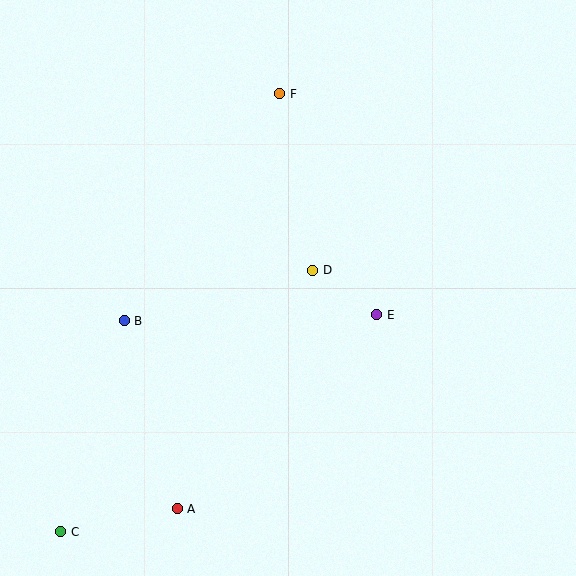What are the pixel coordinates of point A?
Point A is at (177, 509).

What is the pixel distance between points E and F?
The distance between E and F is 241 pixels.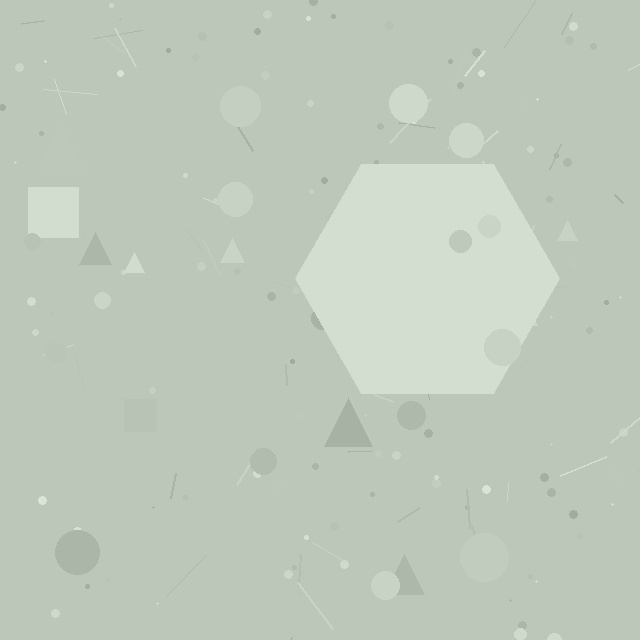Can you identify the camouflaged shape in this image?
The camouflaged shape is a hexagon.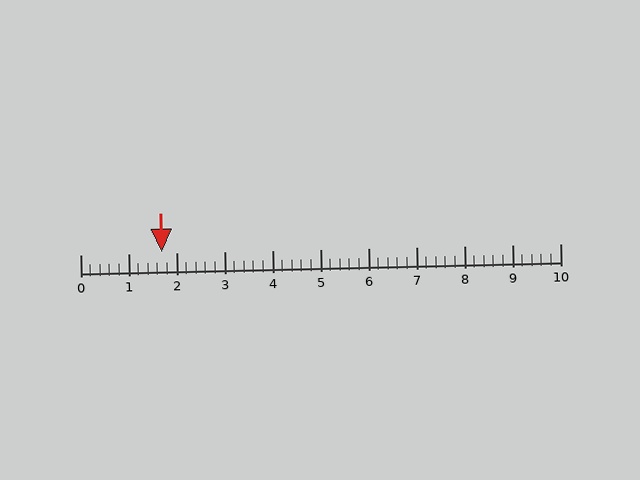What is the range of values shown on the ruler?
The ruler shows values from 0 to 10.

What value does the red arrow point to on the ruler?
The red arrow points to approximately 1.7.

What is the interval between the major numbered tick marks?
The major tick marks are spaced 1 units apart.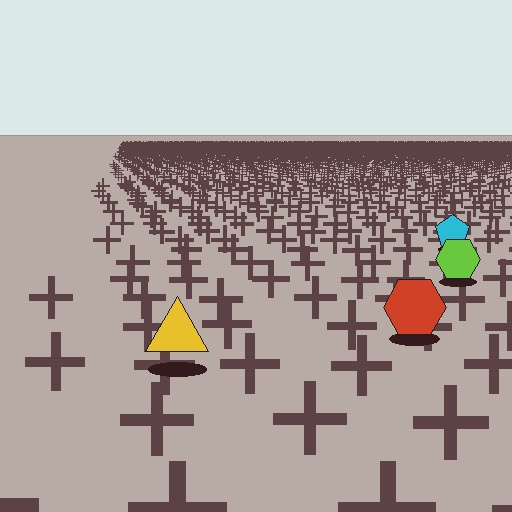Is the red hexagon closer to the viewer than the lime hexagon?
Yes. The red hexagon is closer — you can tell from the texture gradient: the ground texture is coarser near it.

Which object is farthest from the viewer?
The cyan pentagon is farthest from the viewer. It appears smaller and the ground texture around it is denser.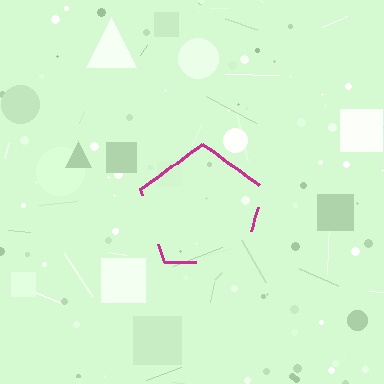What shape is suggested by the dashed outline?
The dashed outline suggests a pentagon.